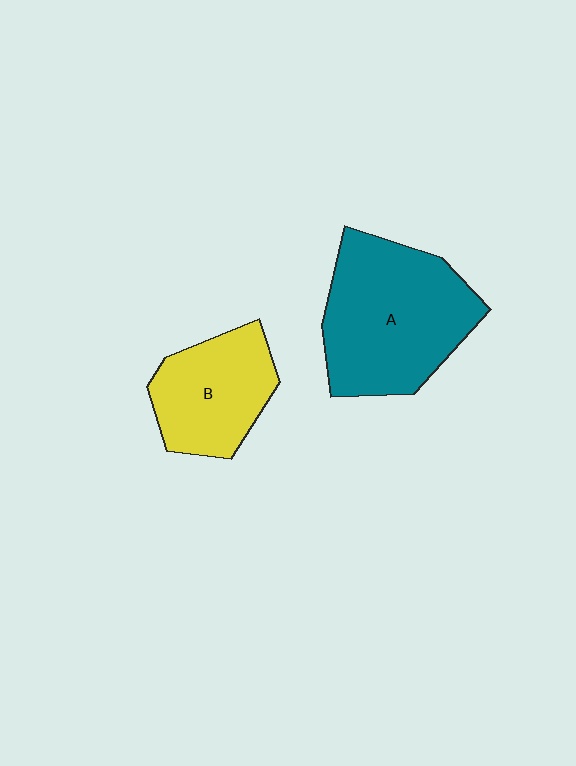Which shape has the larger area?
Shape A (teal).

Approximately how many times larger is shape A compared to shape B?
Approximately 1.6 times.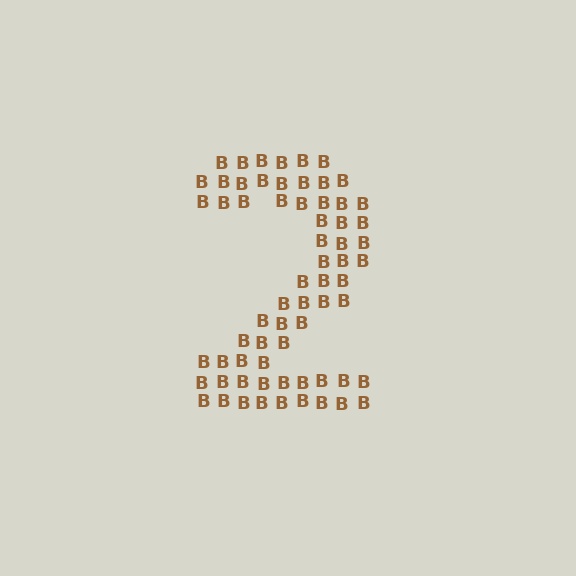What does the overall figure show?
The overall figure shows the digit 2.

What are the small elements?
The small elements are letter B's.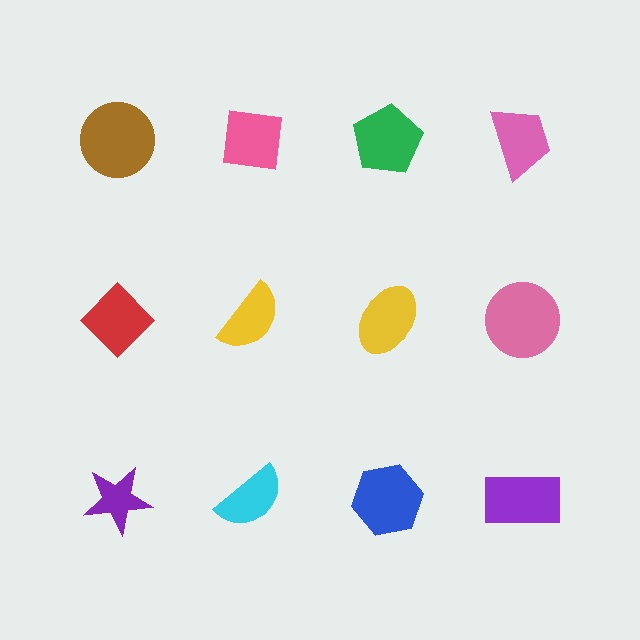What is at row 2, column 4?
A pink circle.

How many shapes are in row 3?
4 shapes.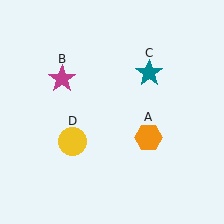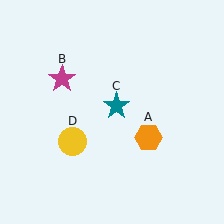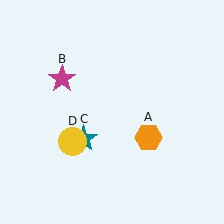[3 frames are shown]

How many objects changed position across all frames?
1 object changed position: teal star (object C).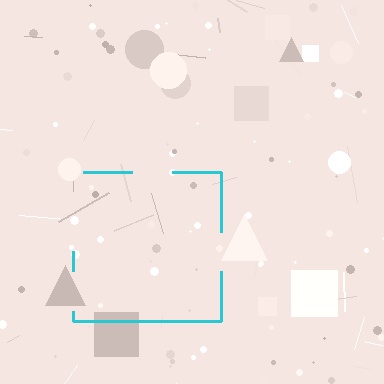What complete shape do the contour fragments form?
The contour fragments form a square.